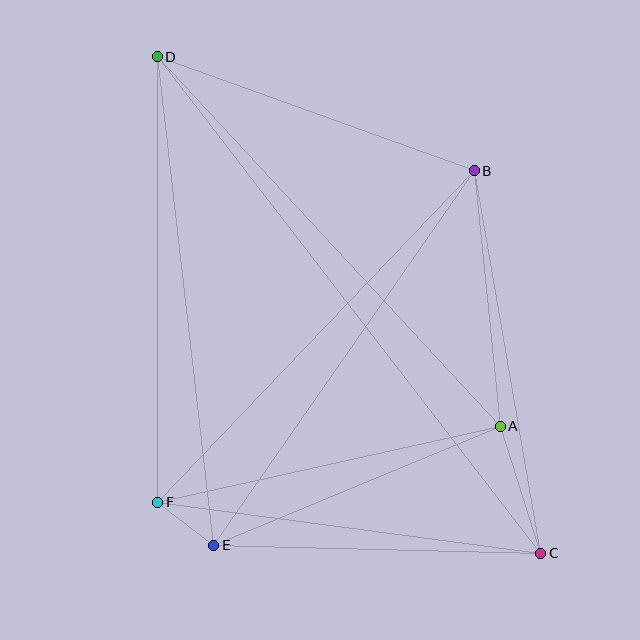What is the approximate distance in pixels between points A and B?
The distance between A and B is approximately 257 pixels.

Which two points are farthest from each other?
Points C and D are farthest from each other.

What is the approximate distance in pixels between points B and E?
The distance between B and E is approximately 456 pixels.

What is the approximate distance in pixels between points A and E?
The distance between A and E is approximately 311 pixels.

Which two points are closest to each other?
Points E and F are closest to each other.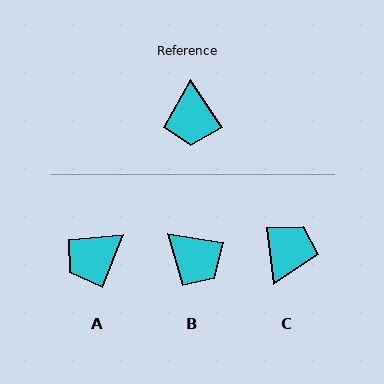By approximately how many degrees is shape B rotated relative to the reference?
Approximately 46 degrees counter-clockwise.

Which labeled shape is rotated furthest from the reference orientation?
C, about 152 degrees away.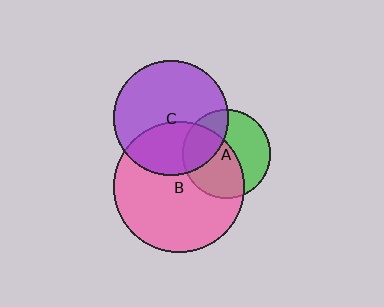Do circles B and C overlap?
Yes.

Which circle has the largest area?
Circle B (pink).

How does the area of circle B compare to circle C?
Approximately 1.3 times.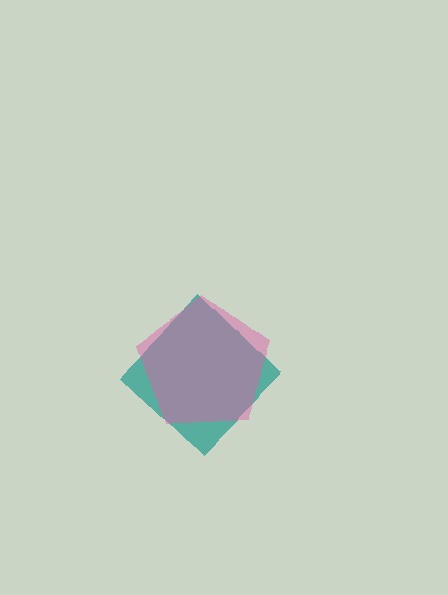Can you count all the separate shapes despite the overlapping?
Yes, there are 2 separate shapes.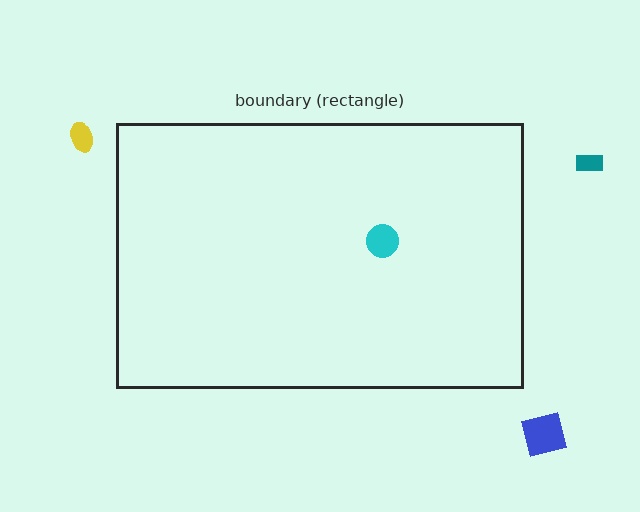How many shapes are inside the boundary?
1 inside, 3 outside.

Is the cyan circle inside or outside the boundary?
Inside.